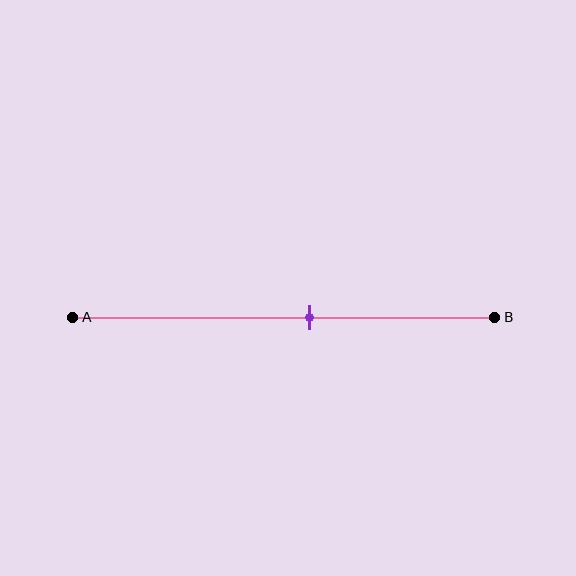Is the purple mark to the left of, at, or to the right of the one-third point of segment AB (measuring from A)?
The purple mark is to the right of the one-third point of segment AB.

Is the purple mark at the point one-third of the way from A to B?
No, the mark is at about 55% from A, not at the 33% one-third point.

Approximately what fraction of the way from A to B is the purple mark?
The purple mark is approximately 55% of the way from A to B.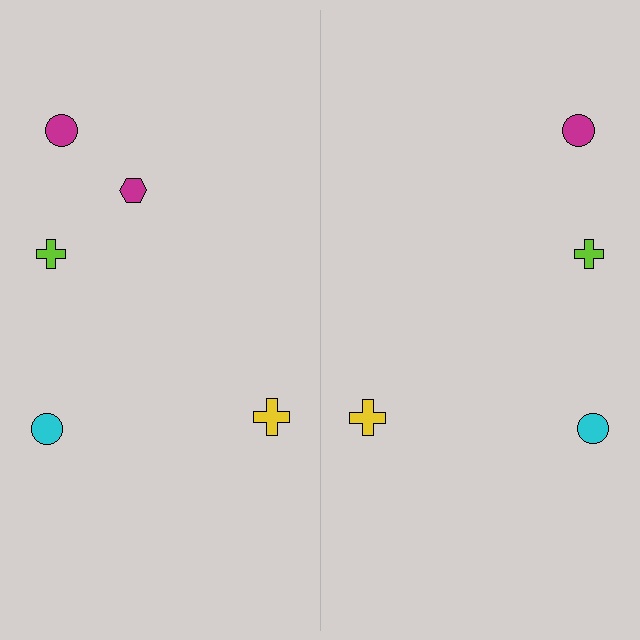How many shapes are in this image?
There are 9 shapes in this image.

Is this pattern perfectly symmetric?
No, the pattern is not perfectly symmetric. A magenta hexagon is missing from the right side.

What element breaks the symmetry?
A magenta hexagon is missing from the right side.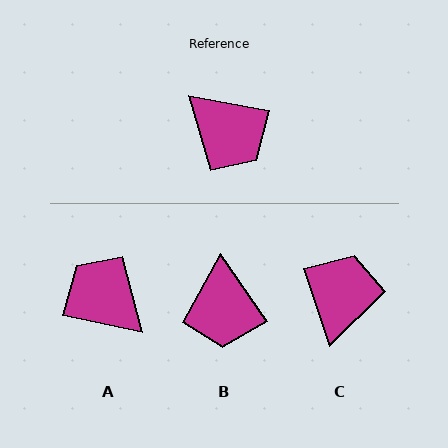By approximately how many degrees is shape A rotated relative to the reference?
Approximately 179 degrees counter-clockwise.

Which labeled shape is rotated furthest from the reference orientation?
A, about 179 degrees away.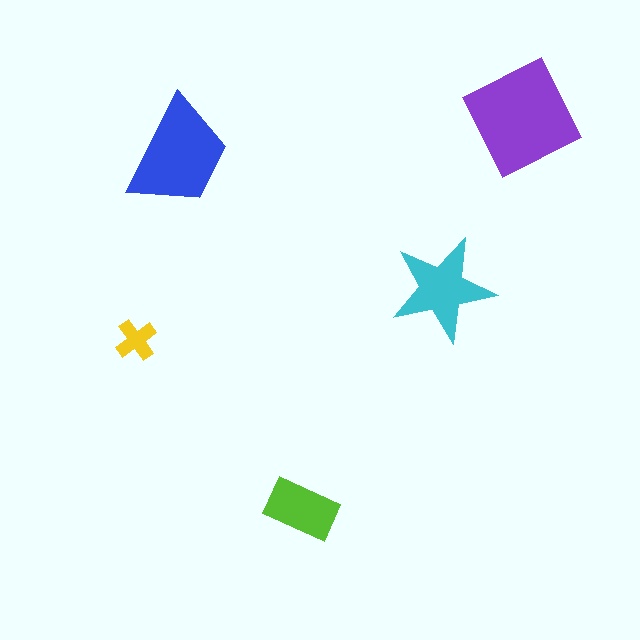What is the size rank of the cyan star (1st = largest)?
3rd.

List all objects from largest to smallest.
The purple diamond, the blue trapezoid, the cyan star, the lime rectangle, the yellow cross.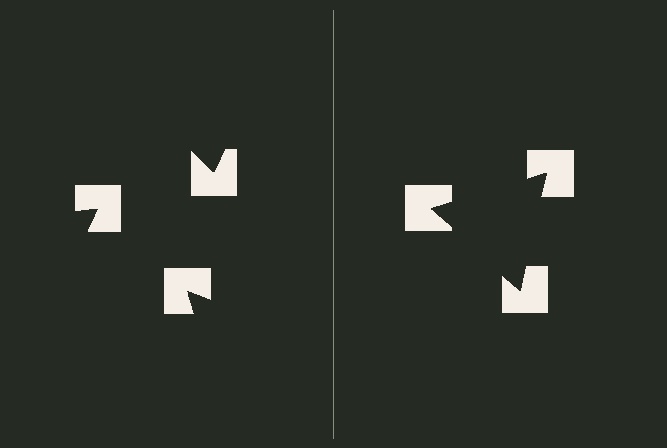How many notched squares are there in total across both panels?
6 — 3 on each side.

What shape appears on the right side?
An illusory triangle.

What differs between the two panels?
The notched squares are positioned identically on both sides; only the wedge orientations differ. On the right they align to a triangle; on the left they are misaligned.